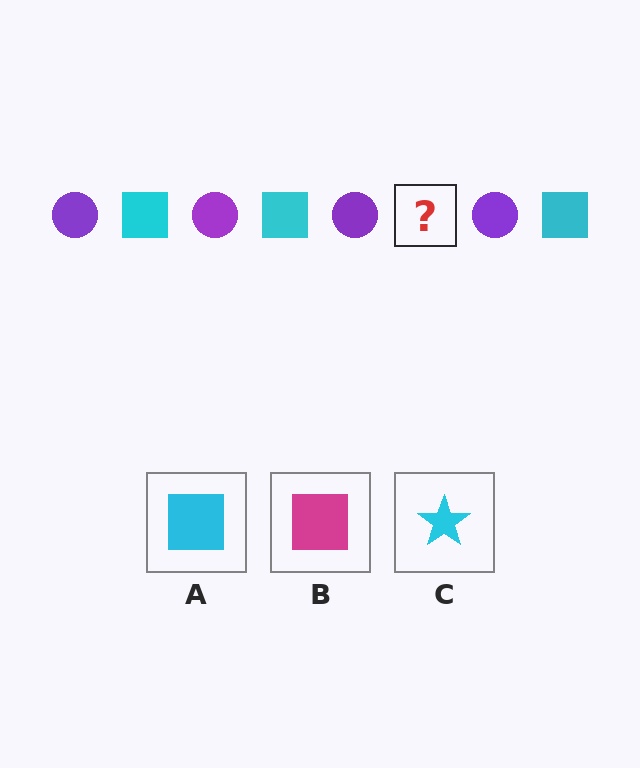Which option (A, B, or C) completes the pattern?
A.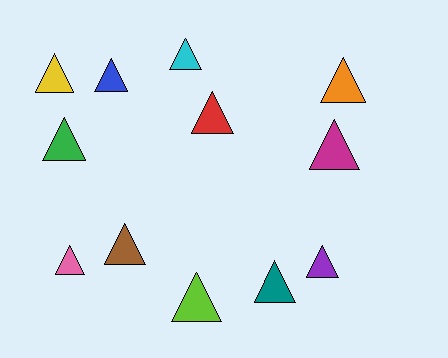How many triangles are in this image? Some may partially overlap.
There are 12 triangles.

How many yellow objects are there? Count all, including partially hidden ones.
There is 1 yellow object.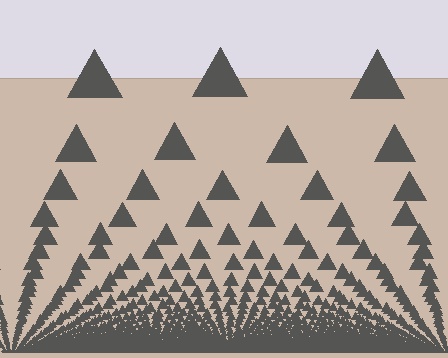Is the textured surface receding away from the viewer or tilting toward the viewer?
The surface appears to tilt toward the viewer. Texture elements get larger and sparser toward the top.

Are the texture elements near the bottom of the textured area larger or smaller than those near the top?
Smaller. The gradient is inverted — elements near the bottom are smaller and denser.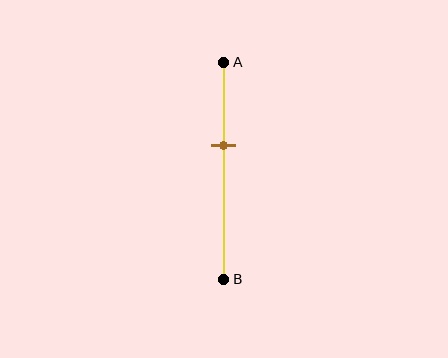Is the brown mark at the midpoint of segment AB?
No, the mark is at about 40% from A, not at the 50% midpoint.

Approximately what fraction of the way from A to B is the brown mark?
The brown mark is approximately 40% of the way from A to B.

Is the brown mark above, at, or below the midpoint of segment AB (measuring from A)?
The brown mark is above the midpoint of segment AB.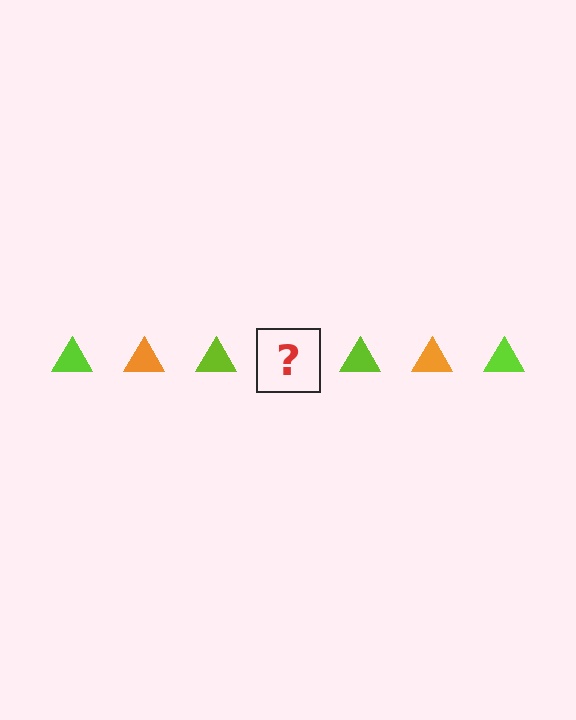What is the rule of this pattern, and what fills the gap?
The rule is that the pattern cycles through lime, orange triangles. The gap should be filled with an orange triangle.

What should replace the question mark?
The question mark should be replaced with an orange triangle.